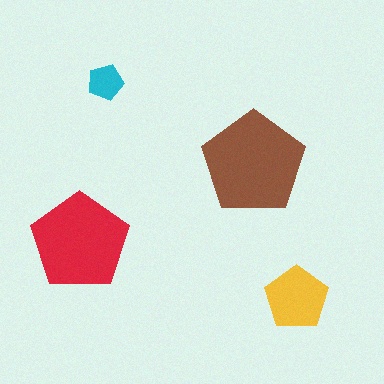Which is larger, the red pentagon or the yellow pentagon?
The red one.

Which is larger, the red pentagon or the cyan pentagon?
The red one.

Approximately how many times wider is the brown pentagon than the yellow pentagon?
About 1.5 times wider.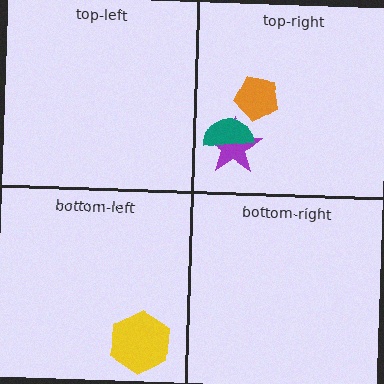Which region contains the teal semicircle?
The top-right region.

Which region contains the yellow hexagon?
The bottom-left region.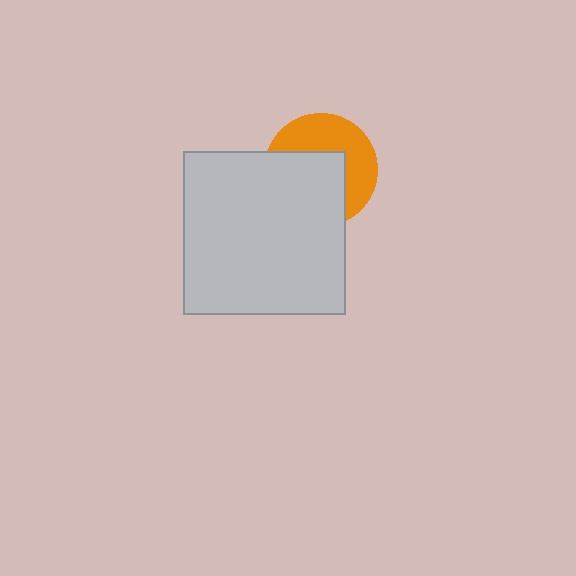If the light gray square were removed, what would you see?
You would see the complete orange circle.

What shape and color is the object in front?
The object in front is a light gray square.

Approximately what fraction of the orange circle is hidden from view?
Roughly 53% of the orange circle is hidden behind the light gray square.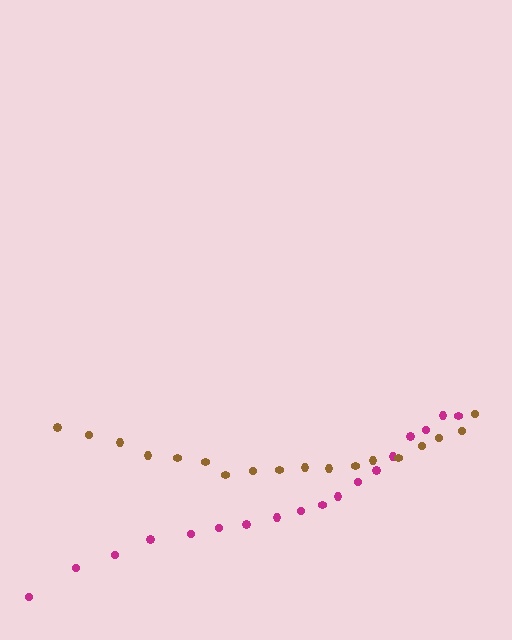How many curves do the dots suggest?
There are 2 distinct paths.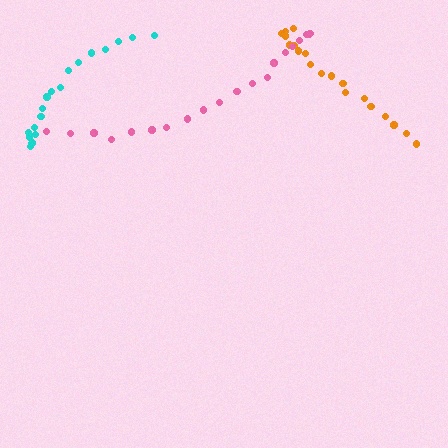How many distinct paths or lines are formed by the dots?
There are 3 distinct paths.